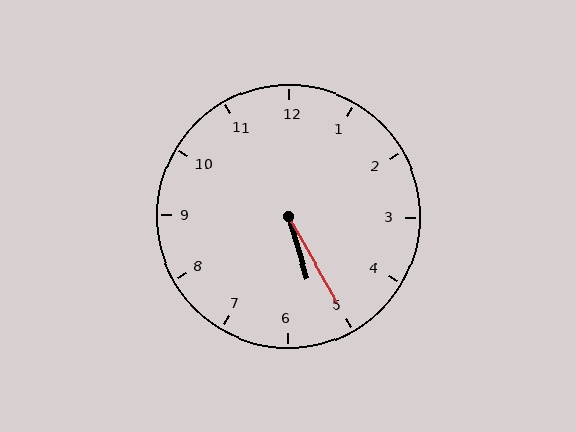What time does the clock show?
5:25.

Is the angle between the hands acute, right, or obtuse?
It is acute.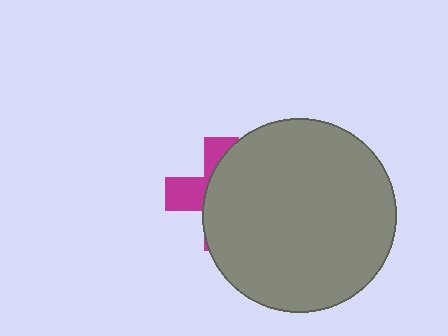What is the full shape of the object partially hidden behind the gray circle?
The partially hidden object is a magenta cross.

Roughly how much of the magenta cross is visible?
A small part of it is visible (roughly 32%).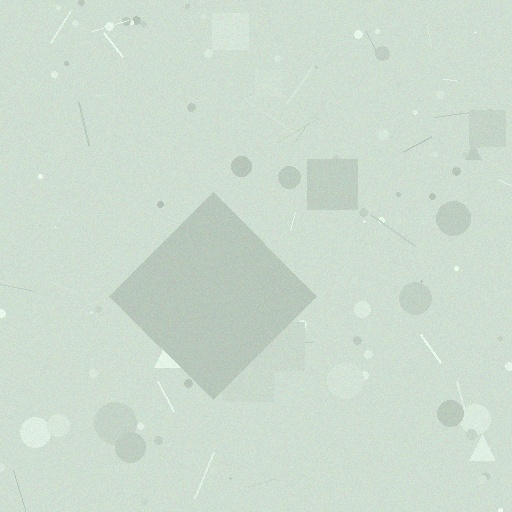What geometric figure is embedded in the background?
A diamond is embedded in the background.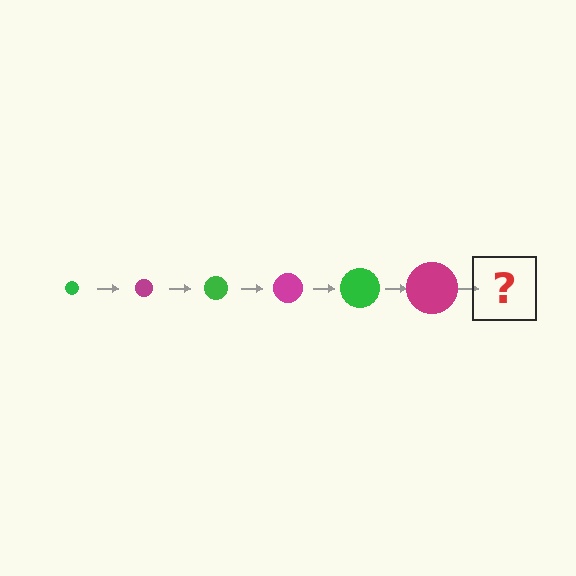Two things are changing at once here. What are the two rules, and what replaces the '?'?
The two rules are that the circle grows larger each step and the color cycles through green and magenta. The '?' should be a green circle, larger than the previous one.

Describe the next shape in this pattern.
It should be a green circle, larger than the previous one.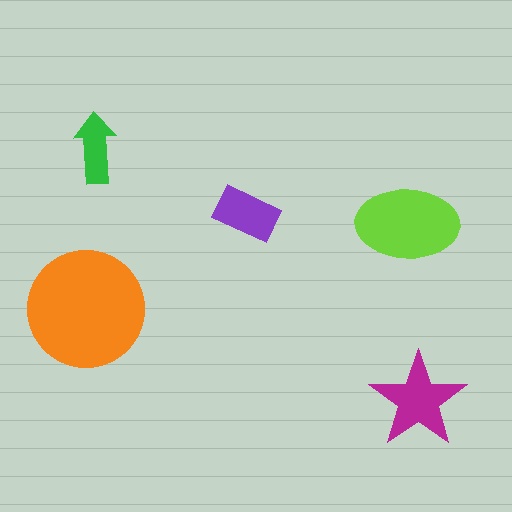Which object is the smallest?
The green arrow.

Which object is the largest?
The orange circle.